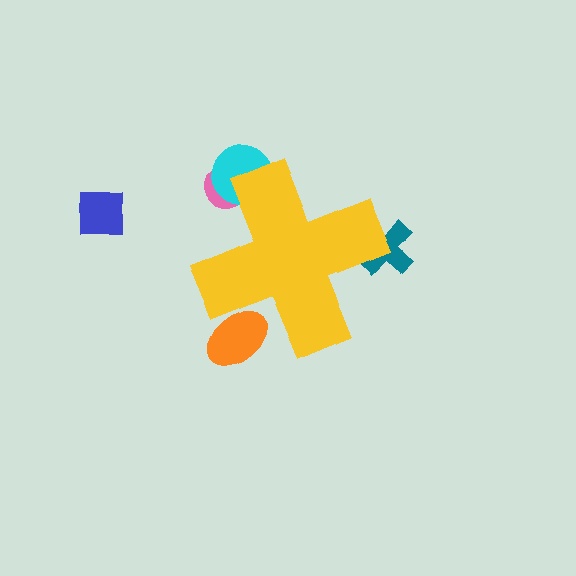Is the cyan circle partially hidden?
Yes, the cyan circle is partially hidden behind the yellow cross.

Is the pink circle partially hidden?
Yes, the pink circle is partially hidden behind the yellow cross.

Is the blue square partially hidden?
No, the blue square is fully visible.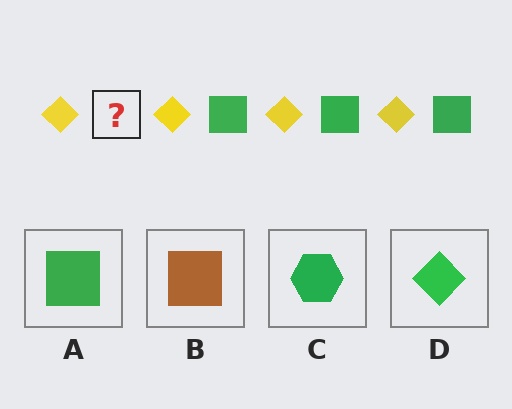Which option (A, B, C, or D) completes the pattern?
A.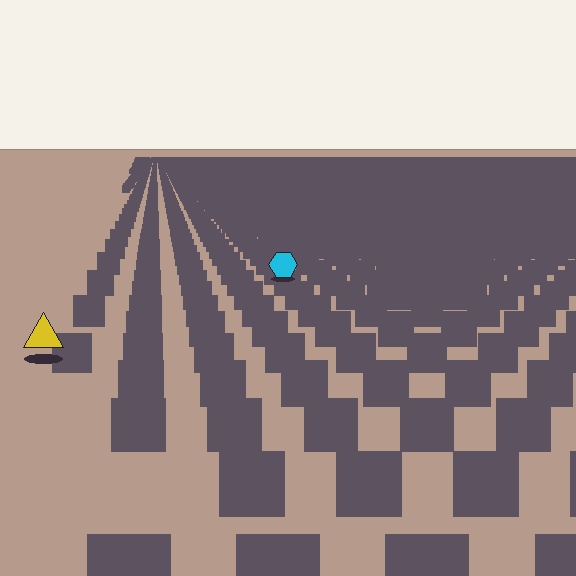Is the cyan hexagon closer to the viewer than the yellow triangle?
No. The yellow triangle is closer — you can tell from the texture gradient: the ground texture is coarser near it.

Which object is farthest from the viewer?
The cyan hexagon is farthest from the viewer. It appears smaller and the ground texture around it is denser.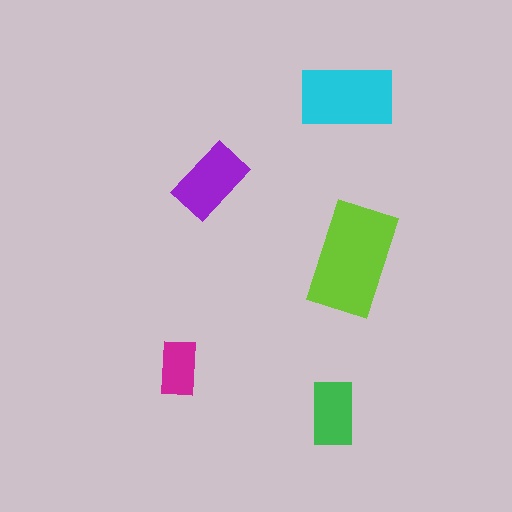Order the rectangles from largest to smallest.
the lime one, the cyan one, the purple one, the green one, the magenta one.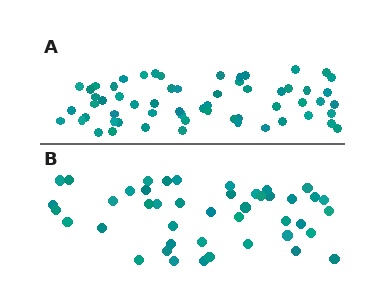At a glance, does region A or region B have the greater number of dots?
Region A (the top region) has more dots.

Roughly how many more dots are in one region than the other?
Region A has approximately 15 more dots than region B.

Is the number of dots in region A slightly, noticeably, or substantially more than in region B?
Region A has noticeably more, but not dramatically so. The ratio is roughly 1.4 to 1.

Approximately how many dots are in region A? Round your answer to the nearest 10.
About 60 dots.